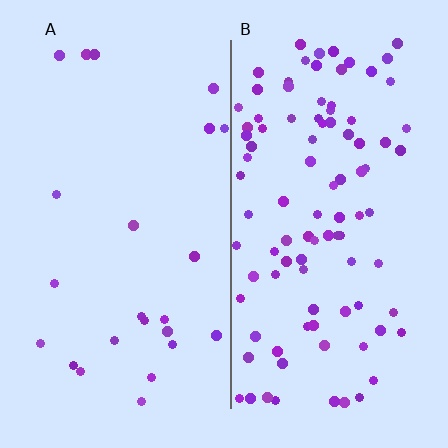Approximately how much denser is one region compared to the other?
Approximately 4.2× — region B over region A.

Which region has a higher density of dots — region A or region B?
B (the right).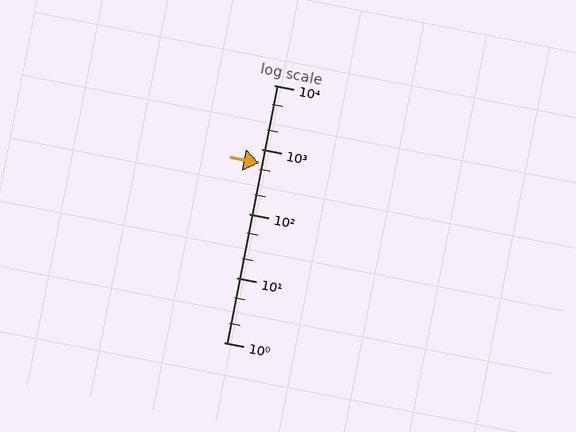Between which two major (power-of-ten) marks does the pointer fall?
The pointer is between 100 and 1000.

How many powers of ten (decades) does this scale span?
The scale spans 4 decades, from 1 to 10000.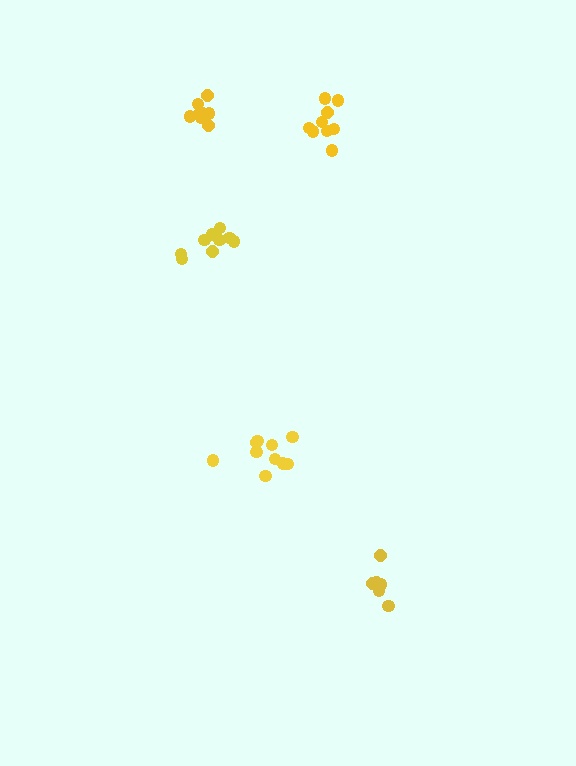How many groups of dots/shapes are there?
There are 5 groups.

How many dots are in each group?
Group 1: 10 dots, Group 2: 7 dots, Group 3: 9 dots, Group 4: 6 dots, Group 5: 9 dots (41 total).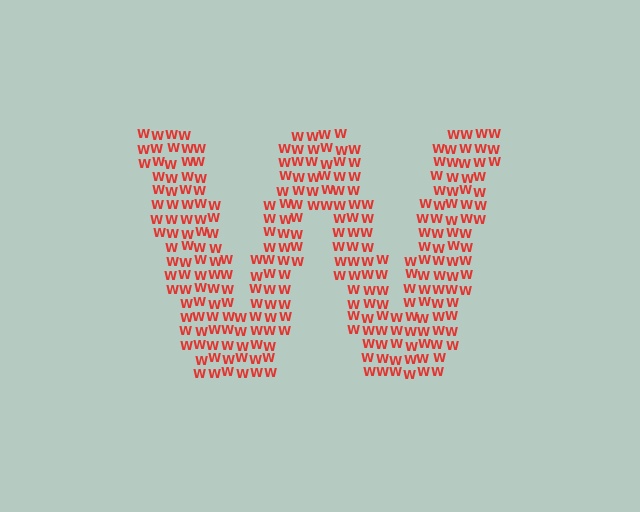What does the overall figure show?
The overall figure shows the letter W.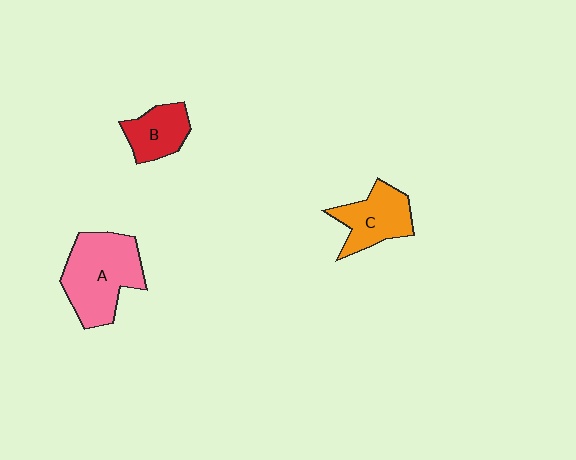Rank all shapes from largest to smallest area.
From largest to smallest: A (pink), C (orange), B (red).